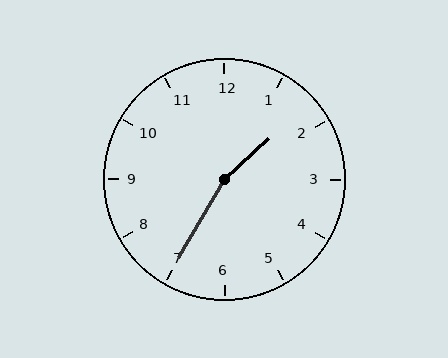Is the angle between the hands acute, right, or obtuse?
It is obtuse.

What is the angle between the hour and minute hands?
Approximately 162 degrees.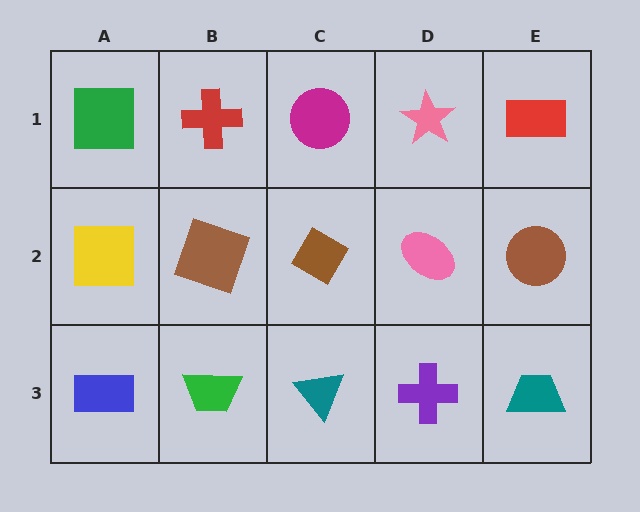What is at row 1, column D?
A pink star.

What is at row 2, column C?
A brown diamond.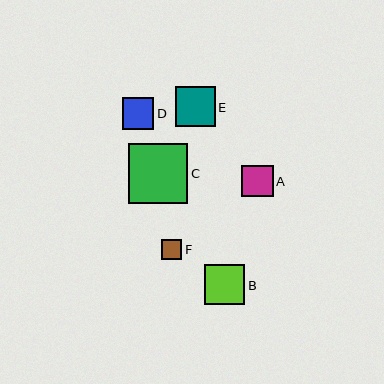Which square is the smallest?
Square F is the smallest with a size of approximately 20 pixels.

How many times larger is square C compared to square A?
Square C is approximately 1.9 times the size of square A.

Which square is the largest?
Square C is the largest with a size of approximately 60 pixels.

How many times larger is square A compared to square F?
Square A is approximately 1.6 times the size of square F.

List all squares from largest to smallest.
From largest to smallest: C, B, E, D, A, F.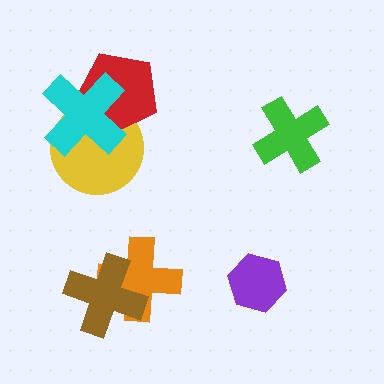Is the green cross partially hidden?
No, no other shape covers it.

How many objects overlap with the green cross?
0 objects overlap with the green cross.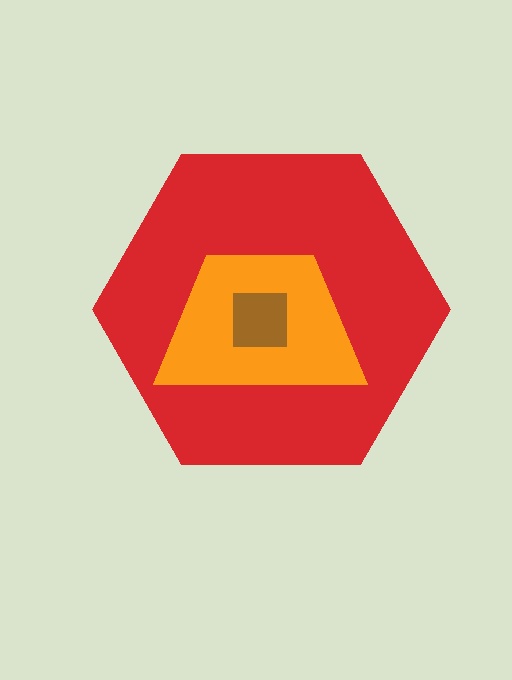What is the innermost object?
The brown square.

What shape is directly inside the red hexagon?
The orange trapezoid.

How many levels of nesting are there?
3.